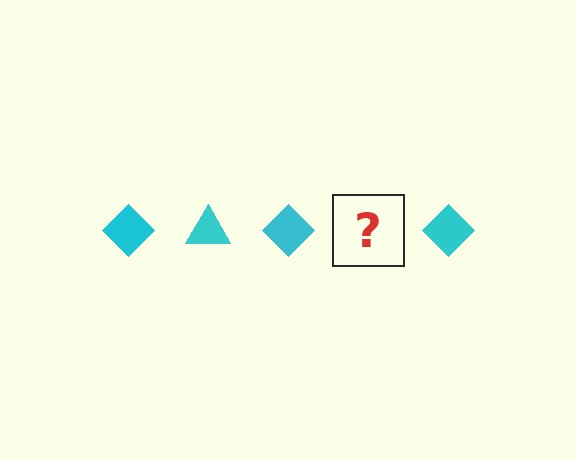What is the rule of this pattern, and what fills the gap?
The rule is that the pattern cycles through diamond, triangle shapes in cyan. The gap should be filled with a cyan triangle.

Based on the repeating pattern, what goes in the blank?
The blank should be a cyan triangle.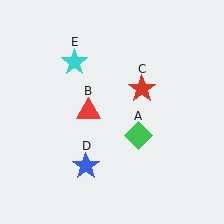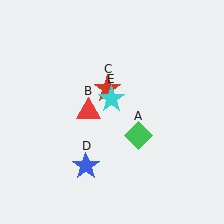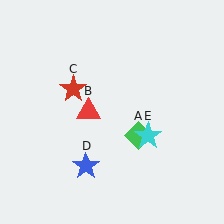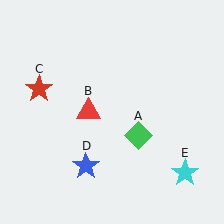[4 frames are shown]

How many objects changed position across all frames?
2 objects changed position: red star (object C), cyan star (object E).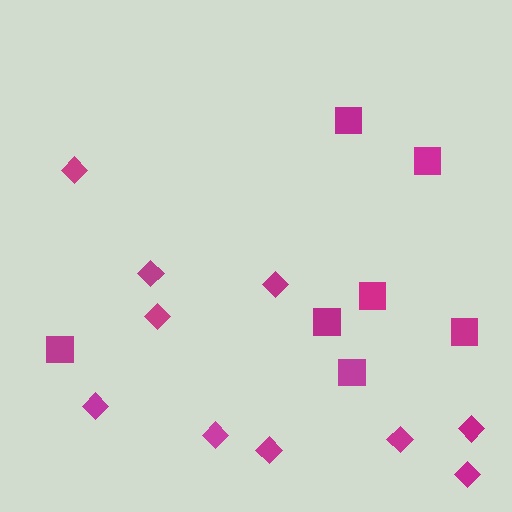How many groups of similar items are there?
There are 2 groups: one group of diamonds (10) and one group of squares (7).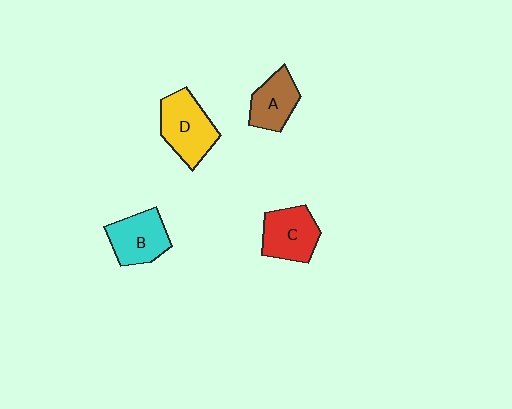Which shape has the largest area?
Shape D (yellow).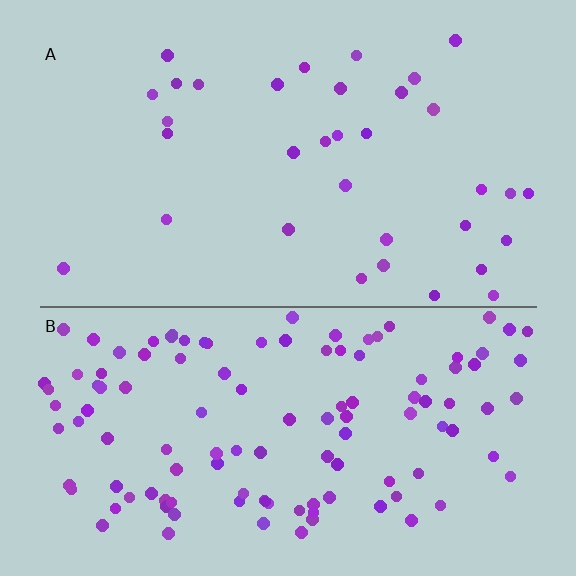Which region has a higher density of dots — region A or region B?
B (the bottom).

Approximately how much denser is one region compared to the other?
Approximately 3.5× — region B over region A.